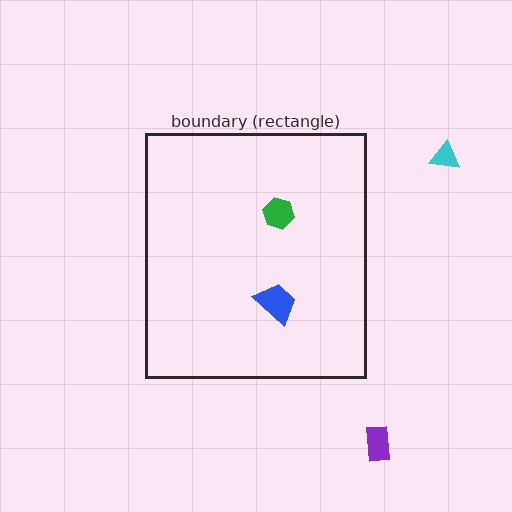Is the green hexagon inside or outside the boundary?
Inside.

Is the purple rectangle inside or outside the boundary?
Outside.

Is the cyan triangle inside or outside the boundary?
Outside.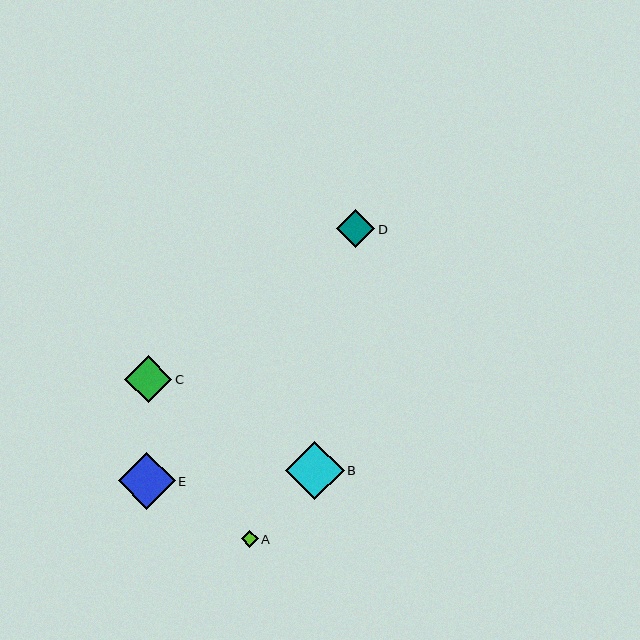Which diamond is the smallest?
Diamond A is the smallest with a size of approximately 17 pixels.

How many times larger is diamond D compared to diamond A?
Diamond D is approximately 2.3 times the size of diamond A.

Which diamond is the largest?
Diamond B is the largest with a size of approximately 59 pixels.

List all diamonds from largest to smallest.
From largest to smallest: B, E, C, D, A.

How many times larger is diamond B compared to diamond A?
Diamond B is approximately 3.5 times the size of diamond A.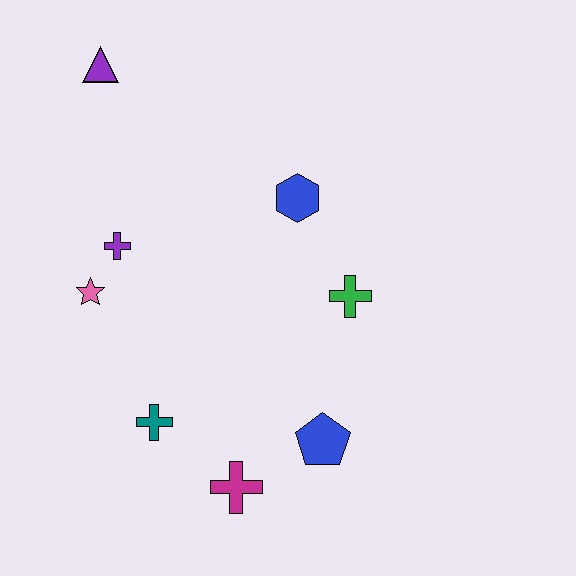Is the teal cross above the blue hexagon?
No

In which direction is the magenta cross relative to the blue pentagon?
The magenta cross is to the left of the blue pentagon.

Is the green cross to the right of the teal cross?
Yes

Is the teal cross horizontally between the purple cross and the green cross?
Yes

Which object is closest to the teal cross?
The magenta cross is closest to the teal cross.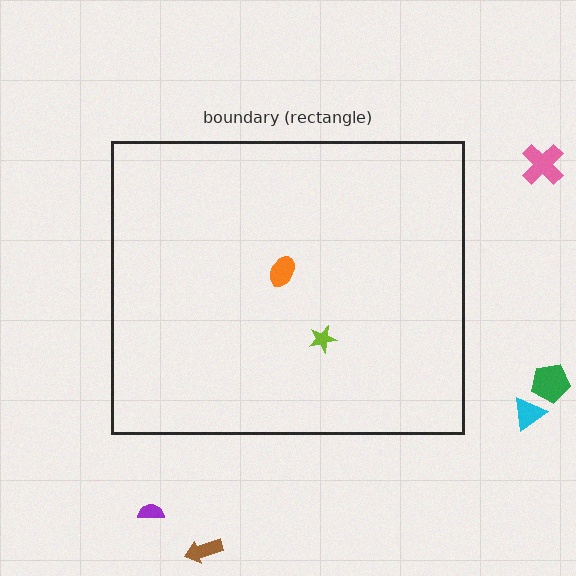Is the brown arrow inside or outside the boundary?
Outside.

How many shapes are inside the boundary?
2 inside, 5 outside.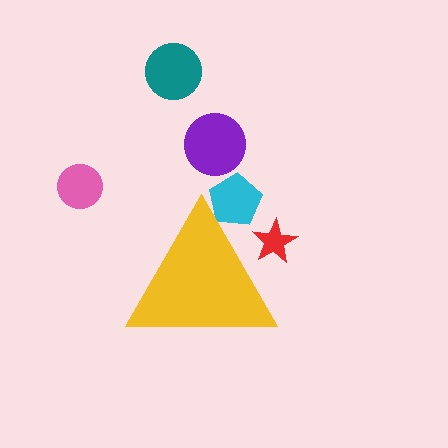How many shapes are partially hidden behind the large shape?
2 shapes are partially hidden.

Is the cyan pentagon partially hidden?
Yes, the cyan pentagon is partially hidden behind the yellow triangle.